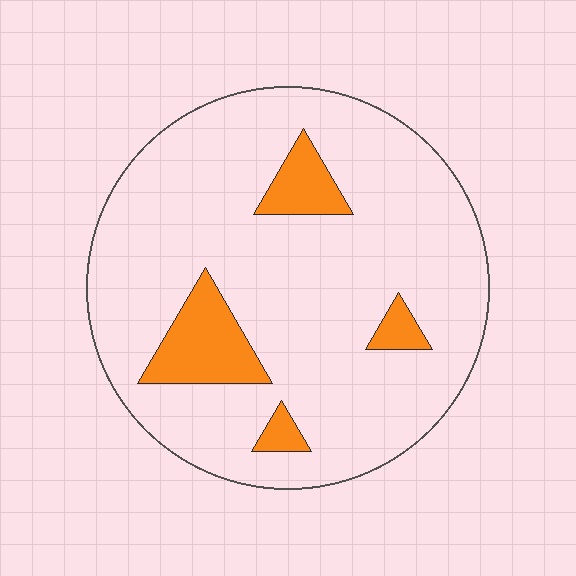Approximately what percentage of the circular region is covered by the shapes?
Approximately 15%.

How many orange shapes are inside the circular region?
4.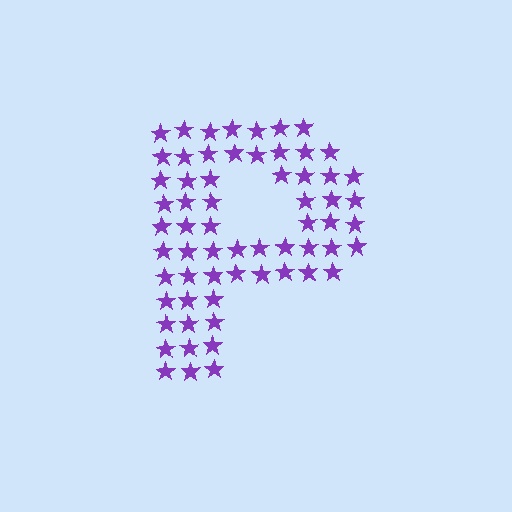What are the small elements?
The small elements are stars.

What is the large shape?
The large shape is the letter P.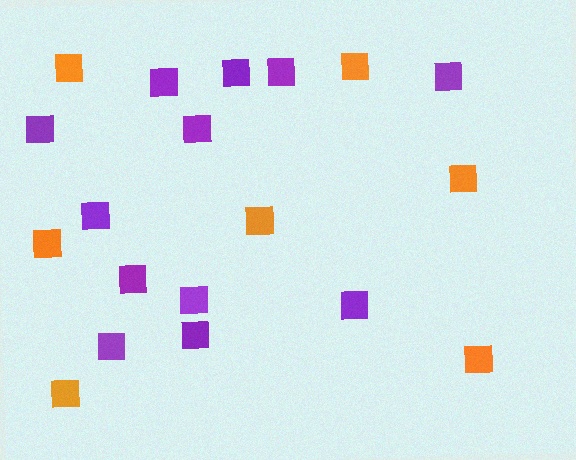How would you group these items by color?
There are 2 groups: one group of purple squares (12) and one group of orange squares (7).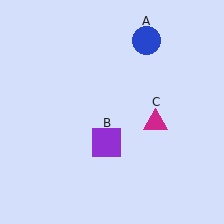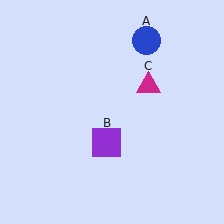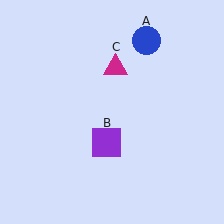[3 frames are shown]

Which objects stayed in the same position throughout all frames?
Blue circle (object A) and purple square (object B) remained stationary.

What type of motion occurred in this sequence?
The magenta triangle (object C) rotated counterclockwise around the center of the scene.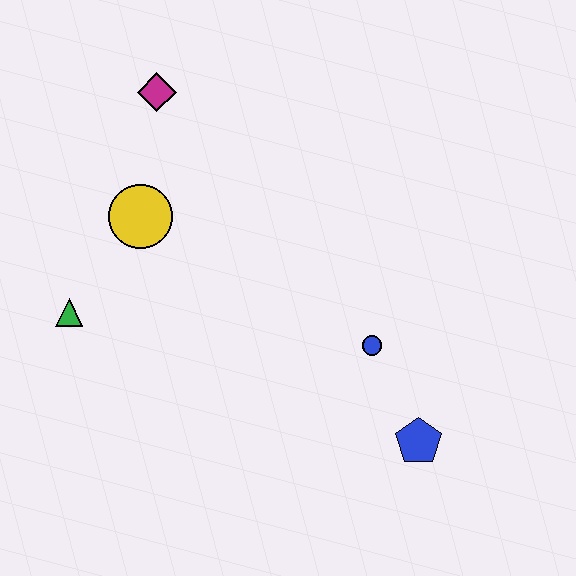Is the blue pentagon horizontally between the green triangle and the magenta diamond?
No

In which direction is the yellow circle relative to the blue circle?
The yellow circle is to the left of the blue circle.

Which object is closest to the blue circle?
The blue pentagon is closest to the blue circle.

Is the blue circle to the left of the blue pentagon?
Yes